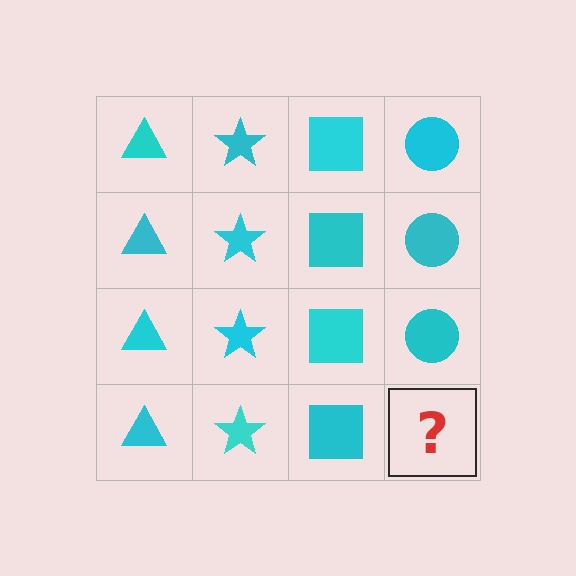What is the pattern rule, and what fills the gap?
The rule is that each column has a consistent shape. The gap should be filled with a cyan circle.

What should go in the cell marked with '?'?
The missing cell should contain a cyan circle.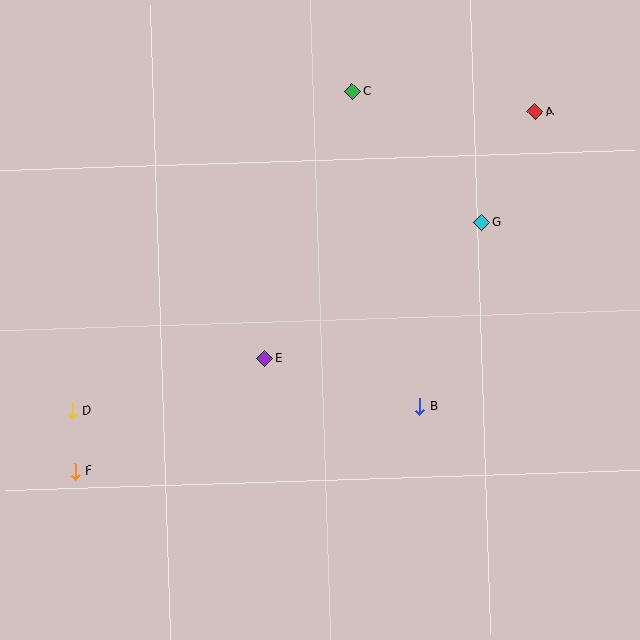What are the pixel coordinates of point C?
Point C is at (352, 92).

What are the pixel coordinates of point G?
Point G is at (482, 222).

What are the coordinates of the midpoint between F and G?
The midpoint between F and G is at (278, 347).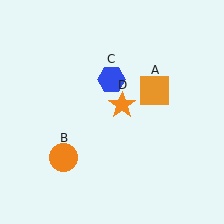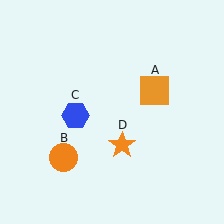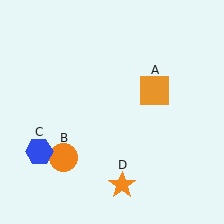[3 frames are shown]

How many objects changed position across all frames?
2 objects changed position: blue hexagon (object C), orange star (object D).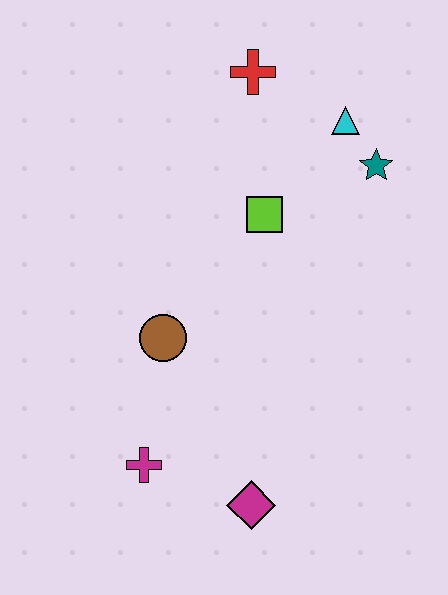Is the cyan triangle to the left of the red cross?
No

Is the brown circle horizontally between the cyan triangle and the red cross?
No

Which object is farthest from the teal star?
The magenta cross is farthest from the teal star.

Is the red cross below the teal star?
No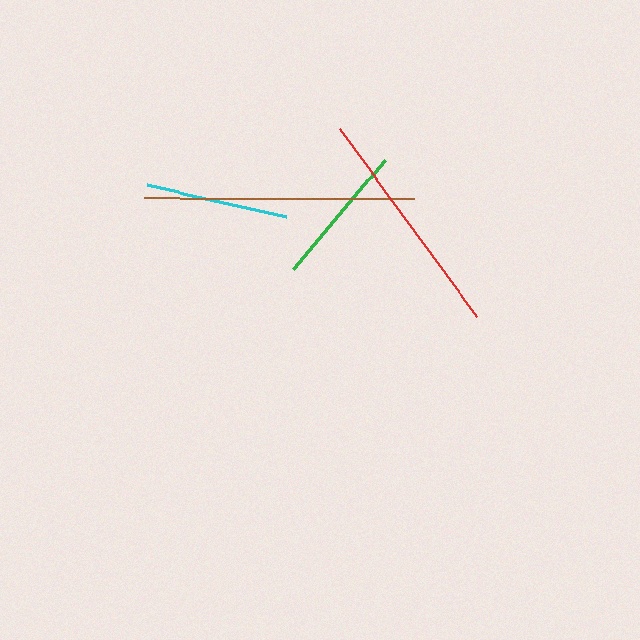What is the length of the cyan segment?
The cyan segment is approximately 142 pixels long.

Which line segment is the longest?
The brown line is the longest at approximately 270 pixels.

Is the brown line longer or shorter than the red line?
The brown line is longer than the red line.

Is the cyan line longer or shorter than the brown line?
The brown line is longer than the cyan line.